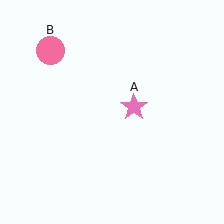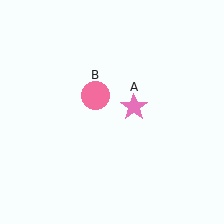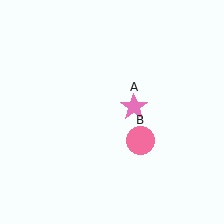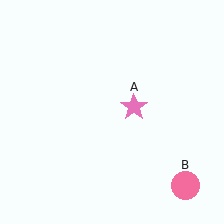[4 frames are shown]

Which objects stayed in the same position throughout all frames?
Pink star (object A) remained stationary.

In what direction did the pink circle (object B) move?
The pink circle (object B) moved down and to the right.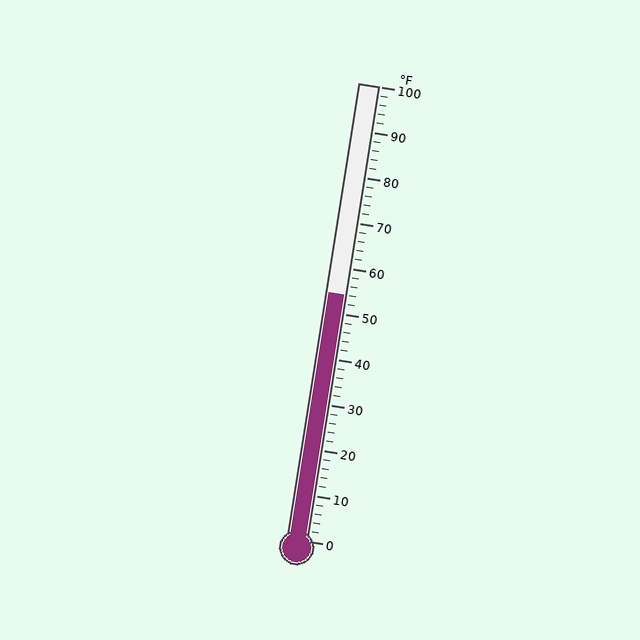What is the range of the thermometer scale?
The thermometer scale ranges from 0°F to 100°F.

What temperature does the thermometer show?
The thermometer shows approximately 54°F.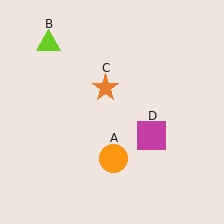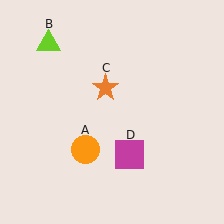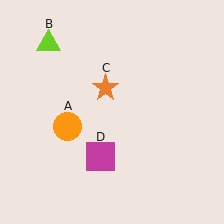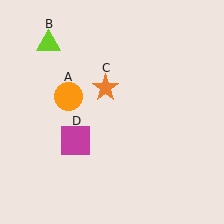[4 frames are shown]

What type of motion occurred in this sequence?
The orange circle (object A), magenta square (object D) rotated clockwise around the center of the scene.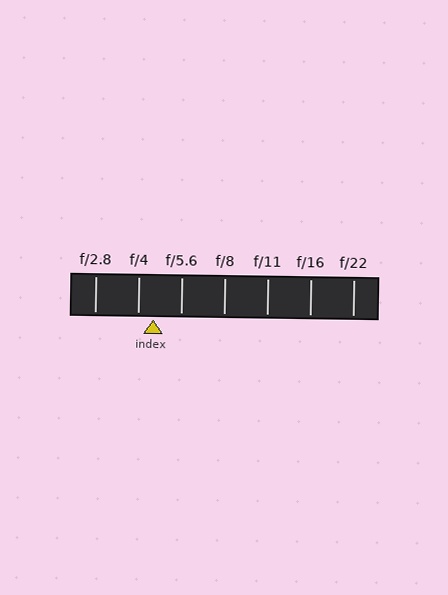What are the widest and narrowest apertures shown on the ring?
The widest aperture shown is f/2.8 and the narrowest is f/22.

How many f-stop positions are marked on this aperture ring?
There are 7 f-stop positions marked.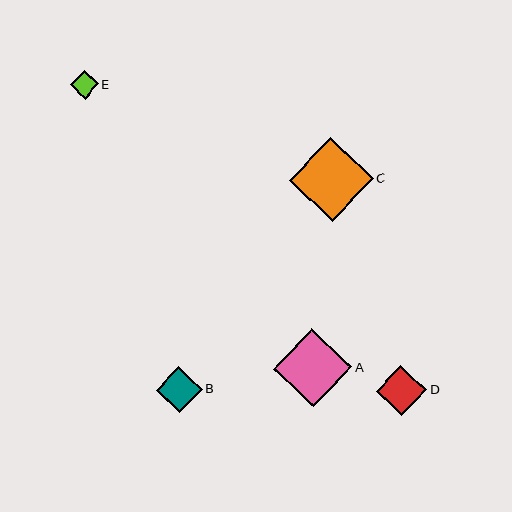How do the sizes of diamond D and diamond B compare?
Diamond D and diamond B are approximately the same size.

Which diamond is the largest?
Diamond C is the largest with a size of approximately 84 pixels.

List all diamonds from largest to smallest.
From largest to smallest: C, A, D, B, E.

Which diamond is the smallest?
Diamond E is the smallest with a size of approximately 28 pixels.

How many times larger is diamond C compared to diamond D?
Diamond C is approximately 1.7 times the size of diamond D.